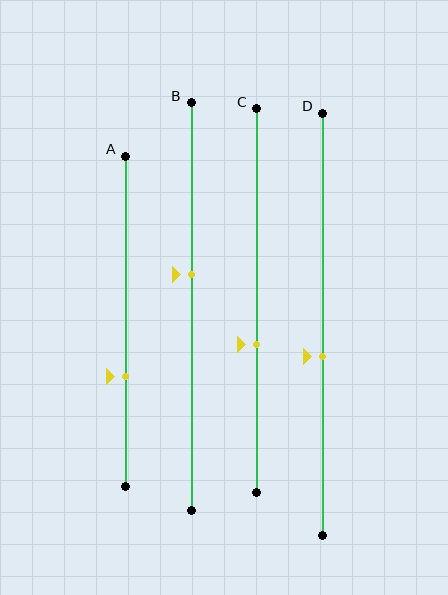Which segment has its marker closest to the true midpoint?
Segment D has its marker closest to the true midpoint.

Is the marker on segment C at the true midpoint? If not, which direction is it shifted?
No, the marker on segment C is shifted downward by about 11% of the segment length.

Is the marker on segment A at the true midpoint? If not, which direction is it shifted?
No, the marker on segment A is shifted downward by about 17% of the segment length.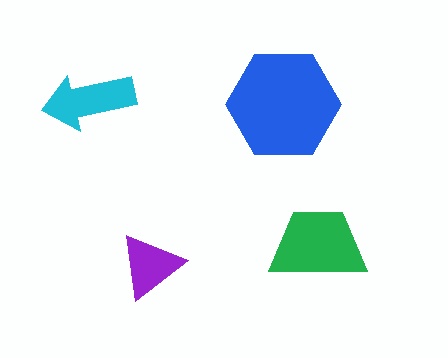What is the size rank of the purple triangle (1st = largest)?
4th.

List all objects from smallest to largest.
The purple triangle, the cyan arrow, the green trapezoid, the blue hexagon.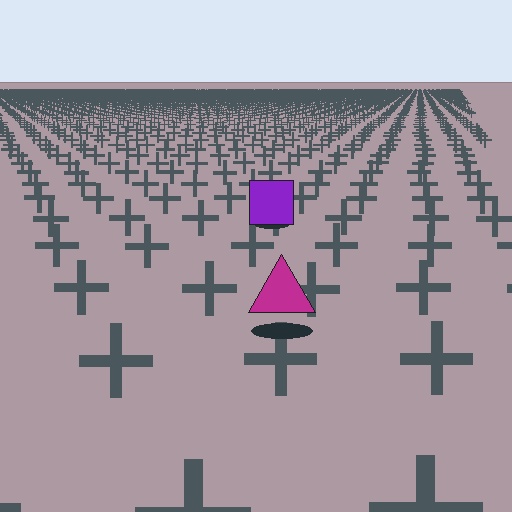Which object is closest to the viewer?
The magenta triangle is closest. The texture marks near it are larger and more spread out.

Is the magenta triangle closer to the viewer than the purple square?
Yes. The magenta triangle is closer — you can tell from the texture gradient: the ground texture is coarser near it.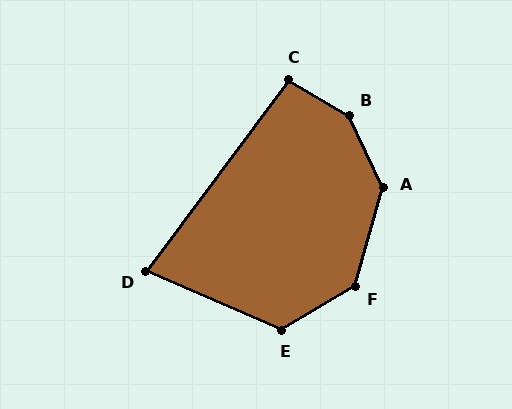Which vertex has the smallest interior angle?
D, at approximately 77 degrees.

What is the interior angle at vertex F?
Approximately 137 degrees (obtuse).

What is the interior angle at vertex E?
Approximately 125 degrees (obtuse).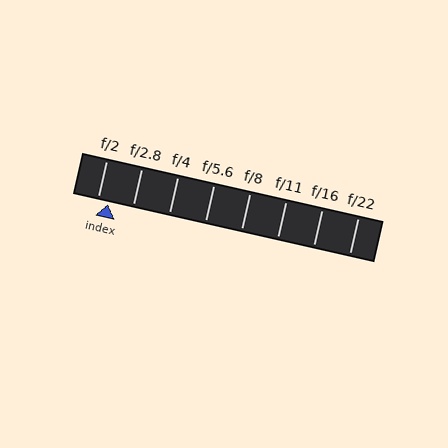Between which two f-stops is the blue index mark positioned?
The index mark is between f/2 and f/2.8.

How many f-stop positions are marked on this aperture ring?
There are 8 f-stop positions marked.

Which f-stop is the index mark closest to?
The index mark is closest to f/2.